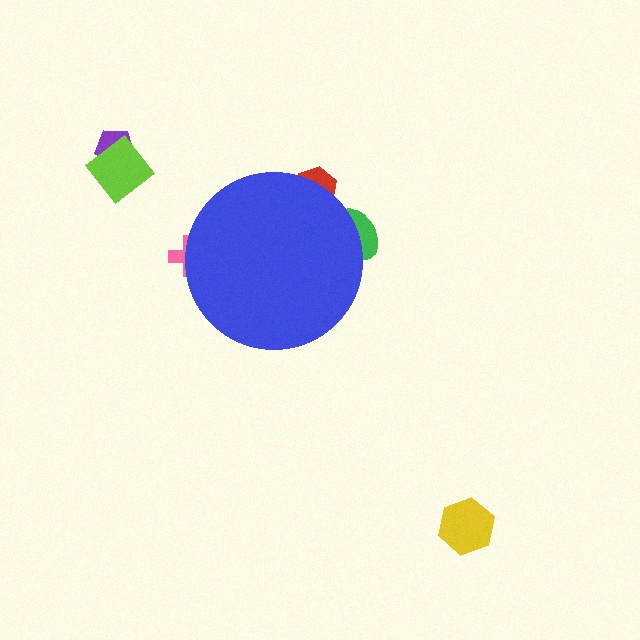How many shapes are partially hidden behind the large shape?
3 shapes are partially hidden.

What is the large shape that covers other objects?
A blue circle.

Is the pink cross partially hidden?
Yes, the pink cross is partially hidden behind the blue circle.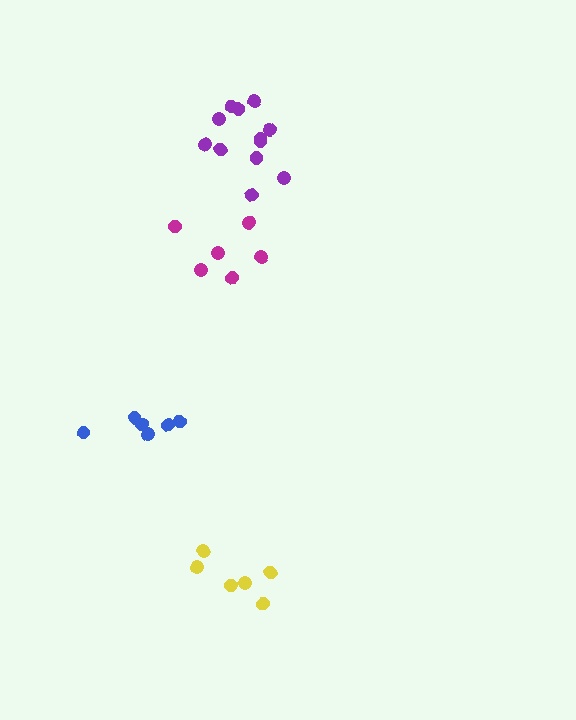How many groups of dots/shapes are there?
There are 4 groups.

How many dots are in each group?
Group 1: 6 dots, Group 2: 6 dots, Group 3: 6 dots, Group 4: 12 dots (30 total).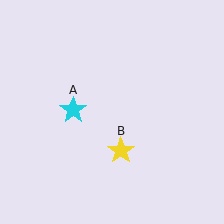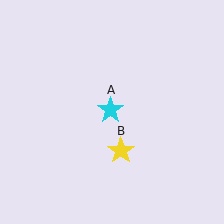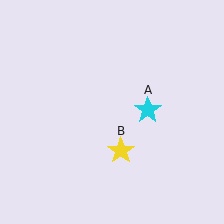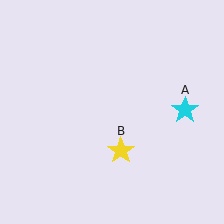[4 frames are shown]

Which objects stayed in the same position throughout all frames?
Yellow star (object B) remained stationary.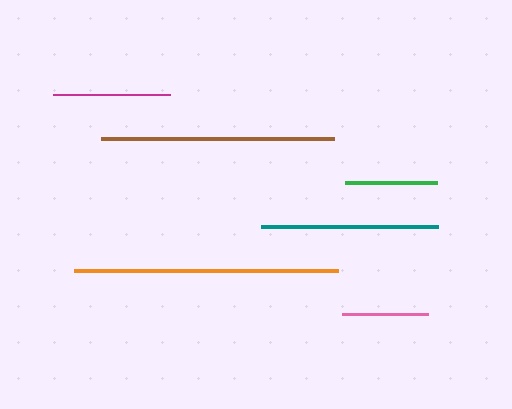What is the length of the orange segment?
The orange segment is approximately 264 pixels long.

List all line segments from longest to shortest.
From longest to shortest: orange, brown, teal, magenta, green, pink.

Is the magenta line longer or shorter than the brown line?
The brown line is longer than the magenta line.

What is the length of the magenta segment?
The magenta segment is approximately 117 pixels long.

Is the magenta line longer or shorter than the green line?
The magenta line is longer than the green line.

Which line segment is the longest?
The orange line is the longest at approximately 264 pixels.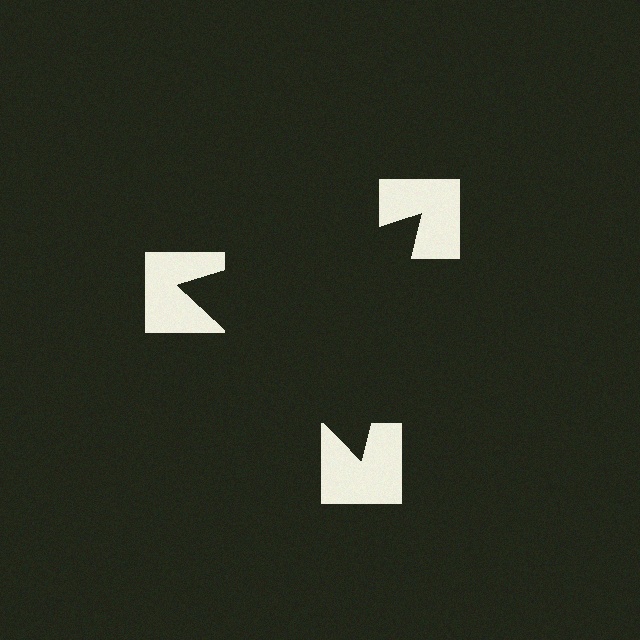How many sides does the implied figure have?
3 sides.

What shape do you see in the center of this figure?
An illusory triangle — its edges are inferred from the aligned wedge cuts in the notched squares, not physically drawn.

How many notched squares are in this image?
There are 3 — one at each vertex of the illusory triangle.